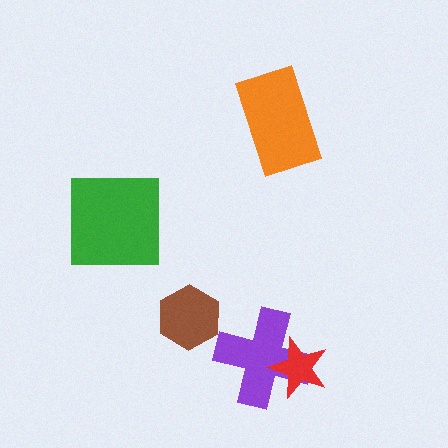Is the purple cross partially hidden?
Yes, it is partially covered by another shape.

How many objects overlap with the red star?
1 object overlaps with the red star.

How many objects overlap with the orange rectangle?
0 objects overlap with the orange rectangle.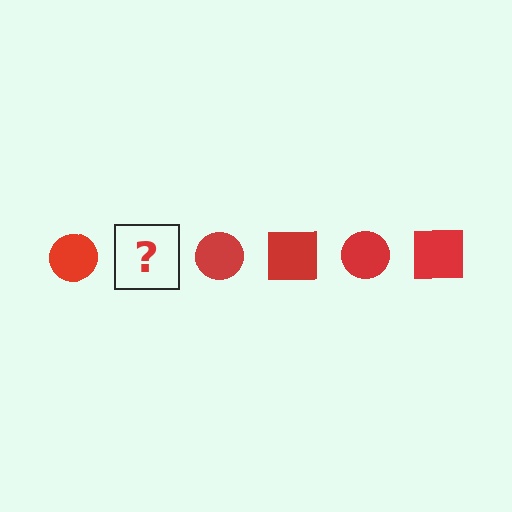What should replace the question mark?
The question mark should be replaced with a red square.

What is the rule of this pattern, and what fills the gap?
The rule is that the pattern cycles through circle, square shapes in red. The gap should be filled with a red square.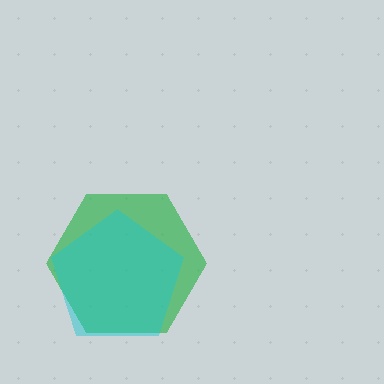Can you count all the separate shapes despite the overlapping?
Yes, there are 2 separate shapes.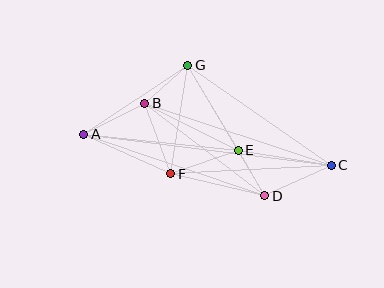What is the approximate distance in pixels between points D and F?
The distance between D and F is approximately 96 pixels.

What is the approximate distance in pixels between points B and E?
The distance between B and E is approximately 105 pixels.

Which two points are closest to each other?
Points D and E are closest to each other.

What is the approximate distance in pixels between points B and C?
The distance between B and C is approximately 197 pixels.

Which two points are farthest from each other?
Points A and C are farthest from each other.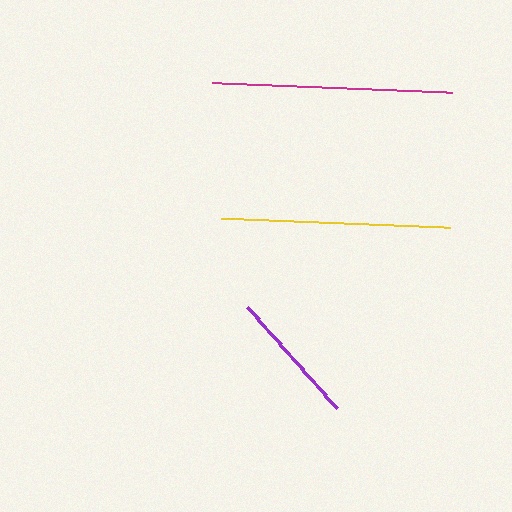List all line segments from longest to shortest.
From longest to shortest: magenta, yellow, purple.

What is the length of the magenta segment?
The magenta segment is approximately 240 pixels long.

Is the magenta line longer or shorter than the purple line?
The magenta line is longer than the purple line.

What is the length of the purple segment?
The purple segment is approximately 135 pixels long.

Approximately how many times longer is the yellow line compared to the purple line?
The yellow line is approximately 1.7 times the length of the purple line.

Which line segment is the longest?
The magenta line is the longest at approximately 240 pixels.